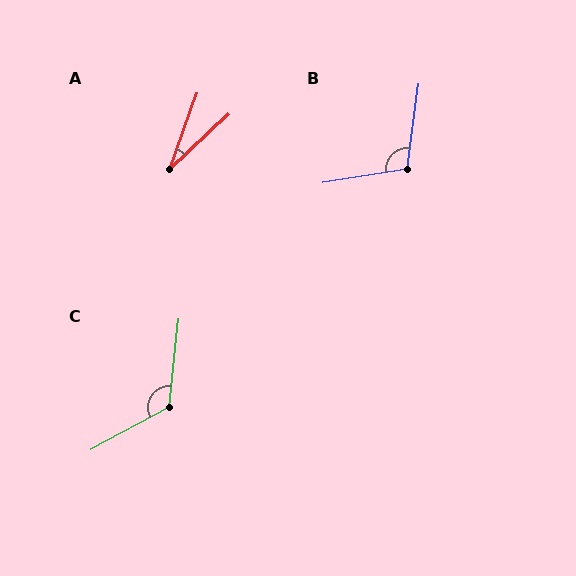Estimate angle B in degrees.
Approximately 106 degrees.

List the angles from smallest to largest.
A (27°), B (106°), C (124°).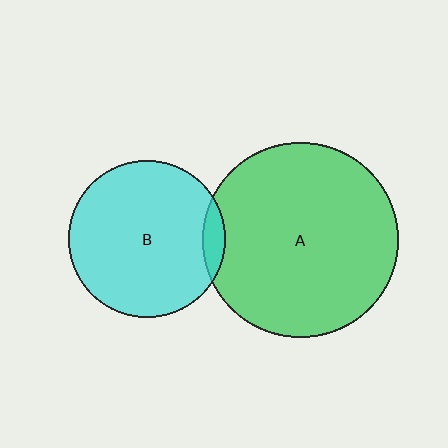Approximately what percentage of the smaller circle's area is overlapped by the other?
Approximately 5%.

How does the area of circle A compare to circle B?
Approximately 1.5 times.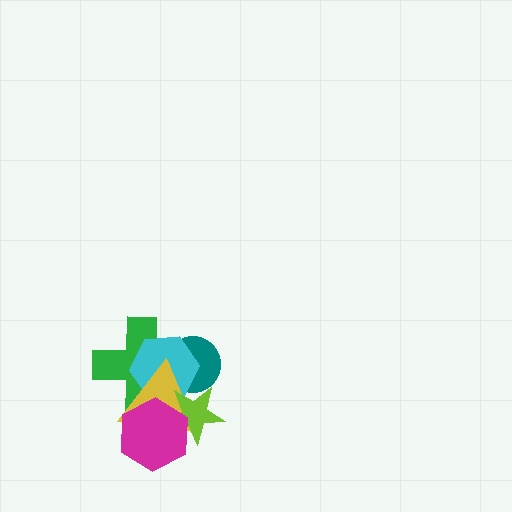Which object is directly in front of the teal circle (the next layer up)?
The green cross is directly in front of the teal circle.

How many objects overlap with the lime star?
4 objects overlap with the lime star.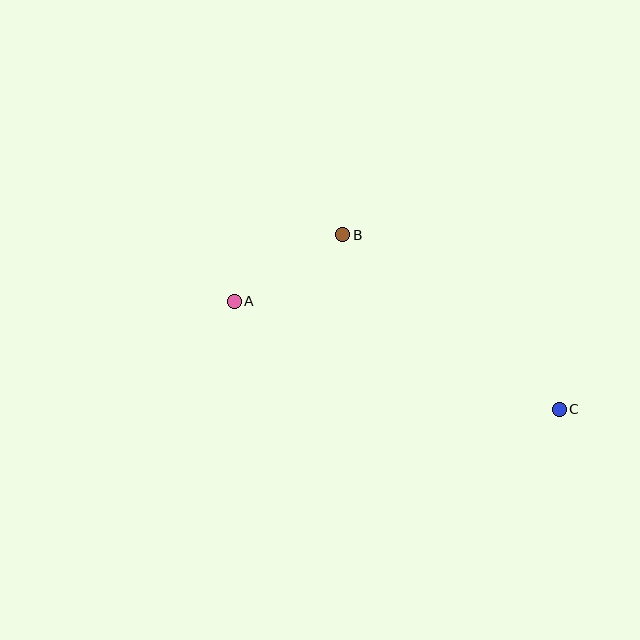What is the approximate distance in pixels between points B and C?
The distance between B and C is approximately 278 pixels.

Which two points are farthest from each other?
Points A and C are farthest from each other.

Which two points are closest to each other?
Points A and B are closest to each other.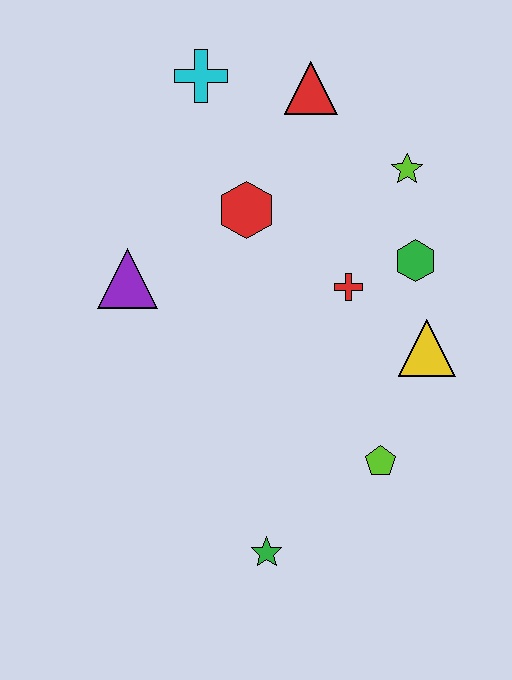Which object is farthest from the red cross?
The green star is farthest from the red cross.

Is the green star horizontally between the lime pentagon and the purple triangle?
Yes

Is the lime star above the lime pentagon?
Yes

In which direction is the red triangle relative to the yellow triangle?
The red triangle is above the yellow triangle.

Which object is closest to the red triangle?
The cyan cross is closest to the red triangle.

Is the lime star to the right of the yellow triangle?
No